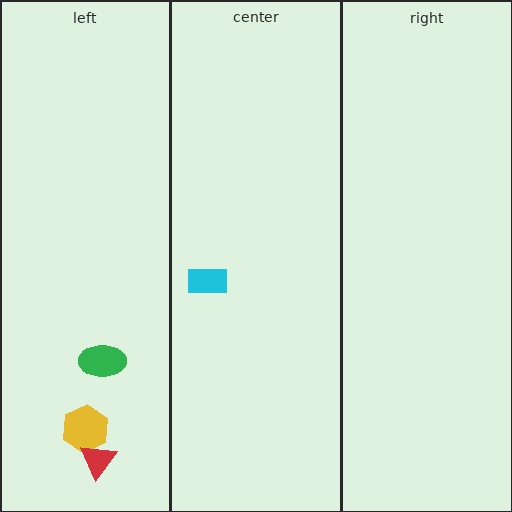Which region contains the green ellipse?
The left region.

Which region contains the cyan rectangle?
The center region.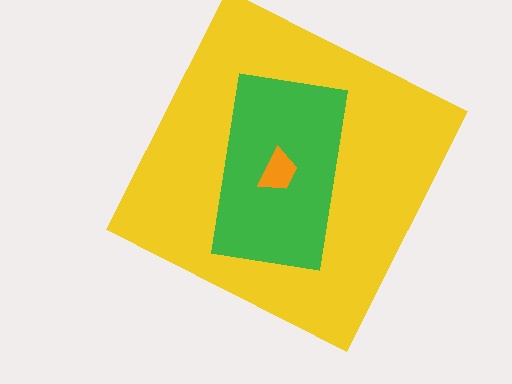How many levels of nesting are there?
3.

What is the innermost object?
The orange trapezoid.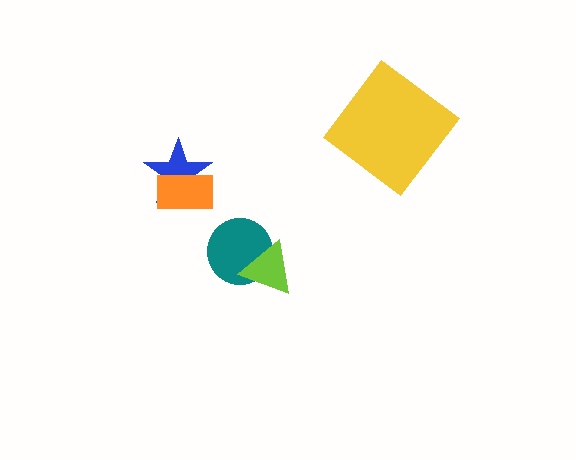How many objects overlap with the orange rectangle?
1 object overlaps with the orange rectangle.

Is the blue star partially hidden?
Yes, it is partially covered by another shape.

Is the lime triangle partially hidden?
No, no other shape covers it.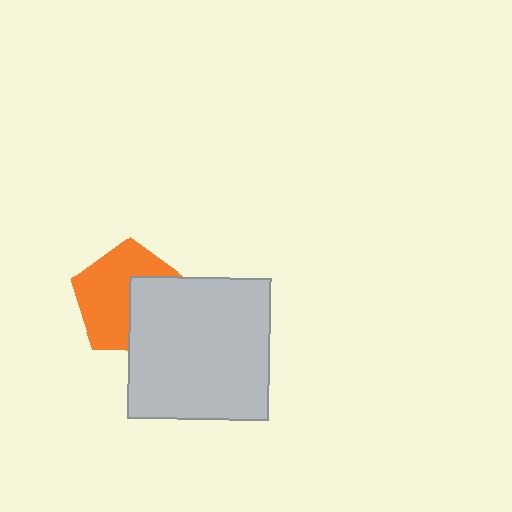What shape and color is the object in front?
The object in front is a light gray square.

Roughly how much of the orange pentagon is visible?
About half of it is visible (roughly 60%).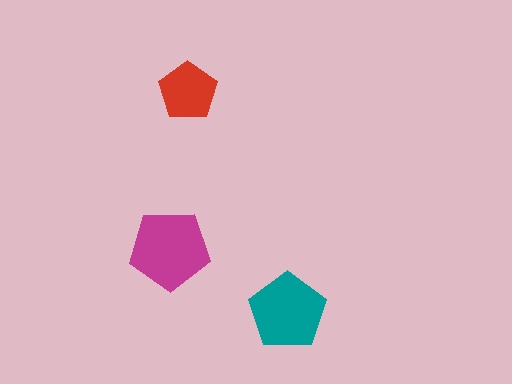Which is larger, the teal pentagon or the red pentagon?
The teal one.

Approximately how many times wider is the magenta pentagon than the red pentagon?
About 1.5 times wider.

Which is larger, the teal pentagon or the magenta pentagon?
The magenta one.